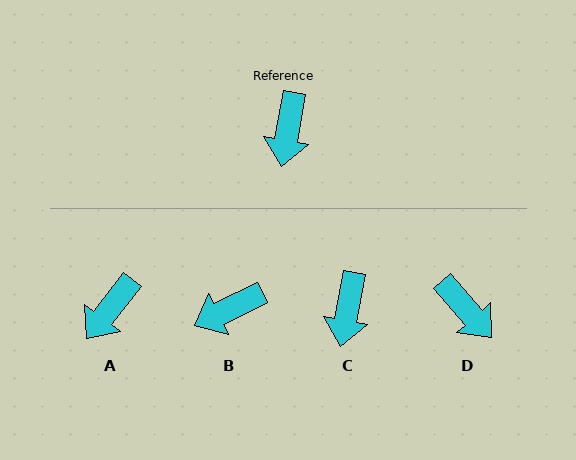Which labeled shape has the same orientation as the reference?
C.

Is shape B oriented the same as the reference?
No, it is off by about 54 degrees.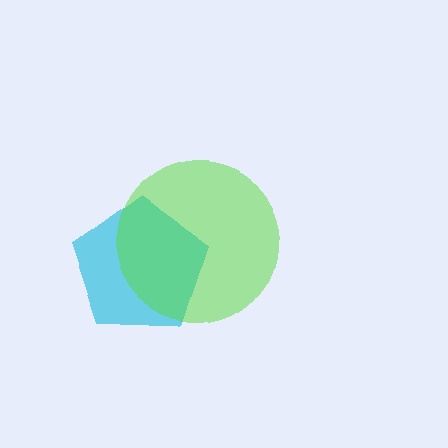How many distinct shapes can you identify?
There are 2 distinct shapes: a cyan pentagon, a lime circle.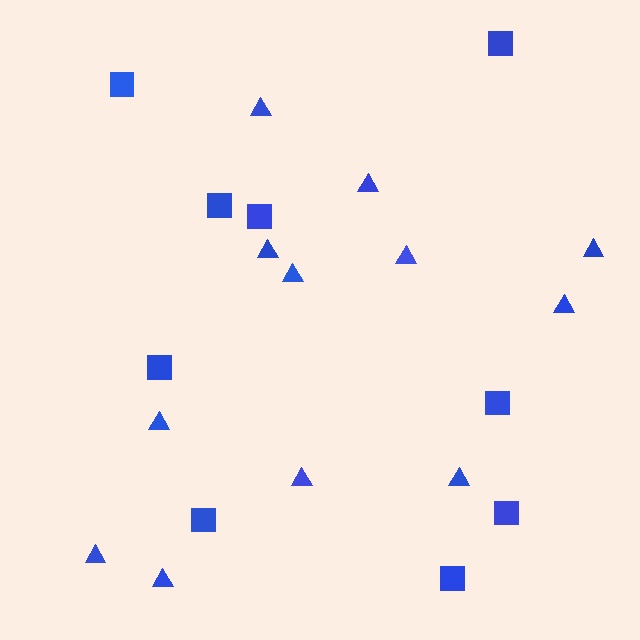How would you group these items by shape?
There are 2 groups: one group of squares (9) and one group of triangles (12).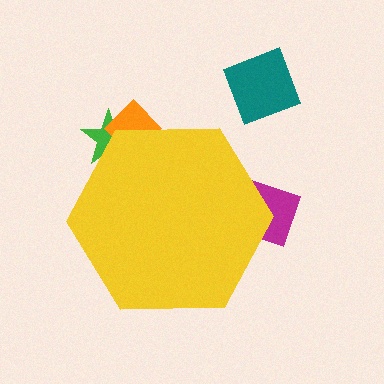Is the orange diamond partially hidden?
Yes, the orange diamond is partially hidden behind the yellow hexagon.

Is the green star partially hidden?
Yes, the green star is partially hidden behind the yellow hexagon.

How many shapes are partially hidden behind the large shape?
3 shapes are partially hidden.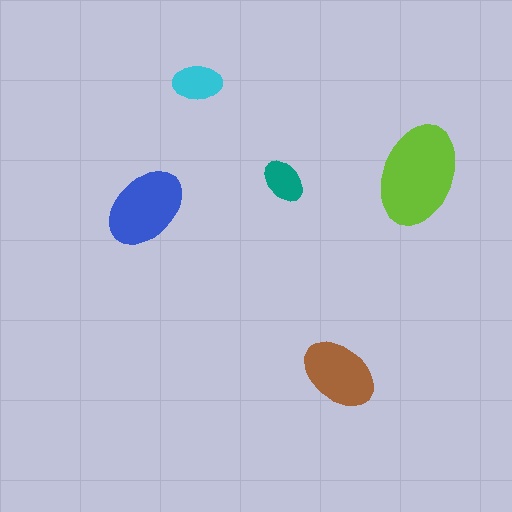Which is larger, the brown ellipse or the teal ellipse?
The brown one.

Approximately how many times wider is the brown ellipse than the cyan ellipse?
About 1.5 times wider.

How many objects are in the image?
There are 5 objects in the image.